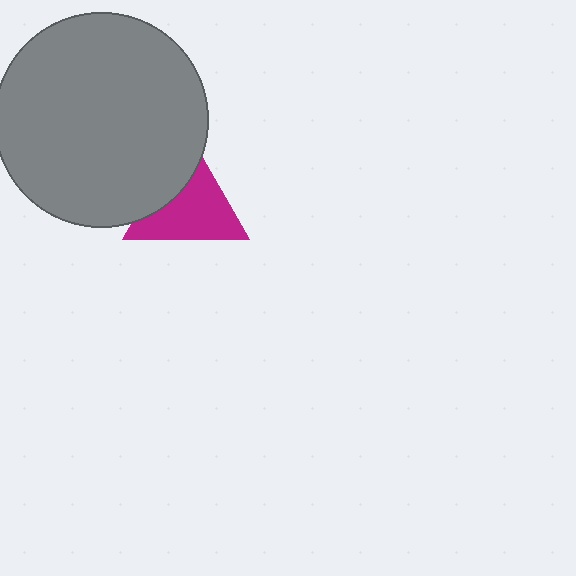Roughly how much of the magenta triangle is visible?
Most of it is visible (roughly 67%).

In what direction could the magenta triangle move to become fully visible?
The magenta triangle could move toward the lower-right. That would shift it out from behind the gray circle entirely.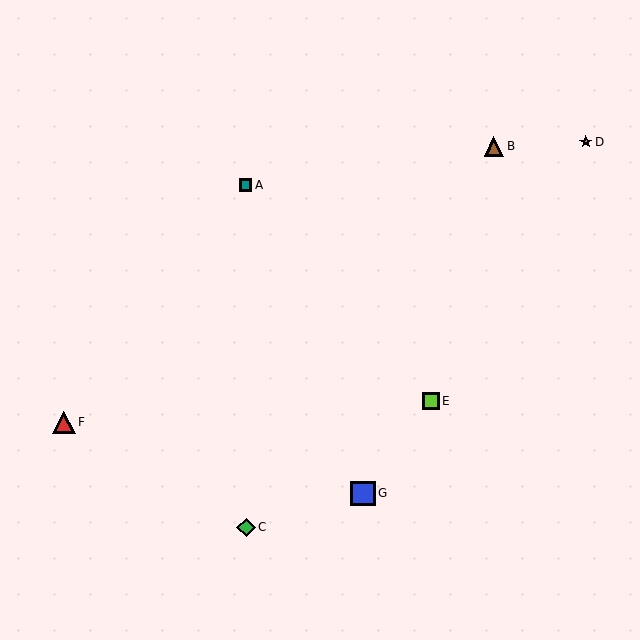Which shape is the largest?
The blue square (labeled G) is the largest.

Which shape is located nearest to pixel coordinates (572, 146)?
The pink star (labeled D) at (586, 142) is nearest to that location.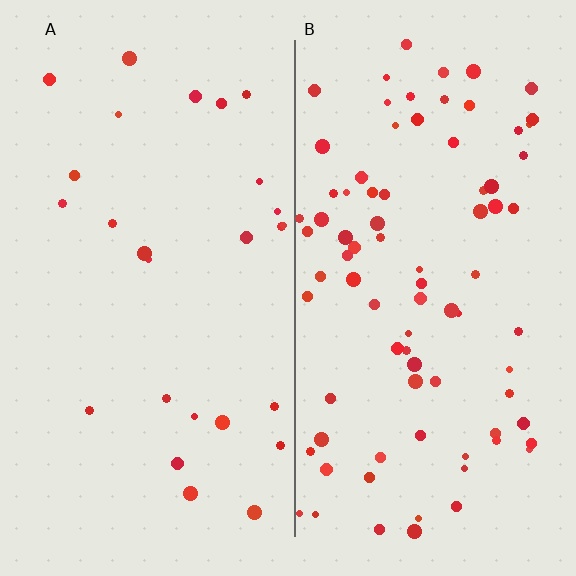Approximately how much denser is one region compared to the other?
Approximately 3.2× — region B over region A.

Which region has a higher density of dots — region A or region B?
B (the right).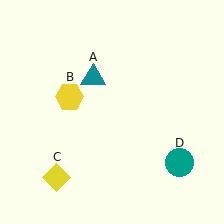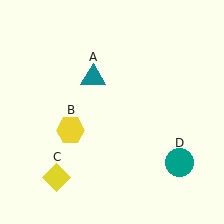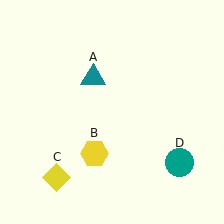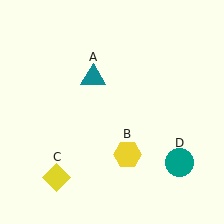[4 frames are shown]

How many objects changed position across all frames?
1 object changed position: yellow hexagon (object B).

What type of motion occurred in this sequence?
The yellow hexagon (object B) rotated counterclockwise around the center of the scene.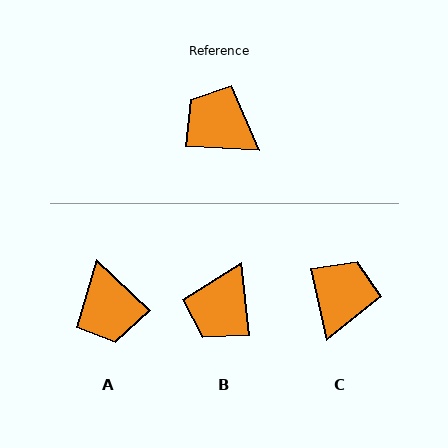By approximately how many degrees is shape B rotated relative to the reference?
Approximately 99 degrees counter-clockwise.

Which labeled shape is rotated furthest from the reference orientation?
A, about 140 degrees away.